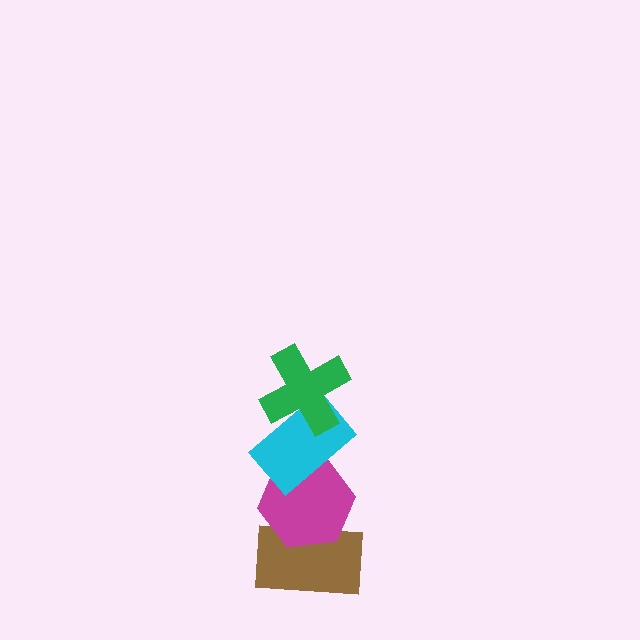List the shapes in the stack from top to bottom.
From top to bottom: the green cross, the cyan rectangle, the magenta hexagon, the brown rectangle.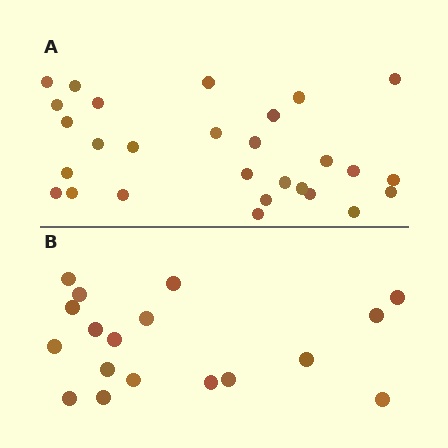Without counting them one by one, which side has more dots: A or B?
Region A (the top region) has more dots.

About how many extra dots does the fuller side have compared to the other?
Region A has roughly 10 or so more dots than region B.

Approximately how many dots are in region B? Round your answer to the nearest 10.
About 20 dots. (The exact count is 18, which rounds to 20.)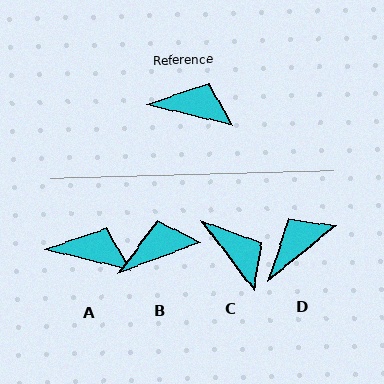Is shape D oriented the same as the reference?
No, it is off by about 52 degrees.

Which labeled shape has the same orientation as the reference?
A.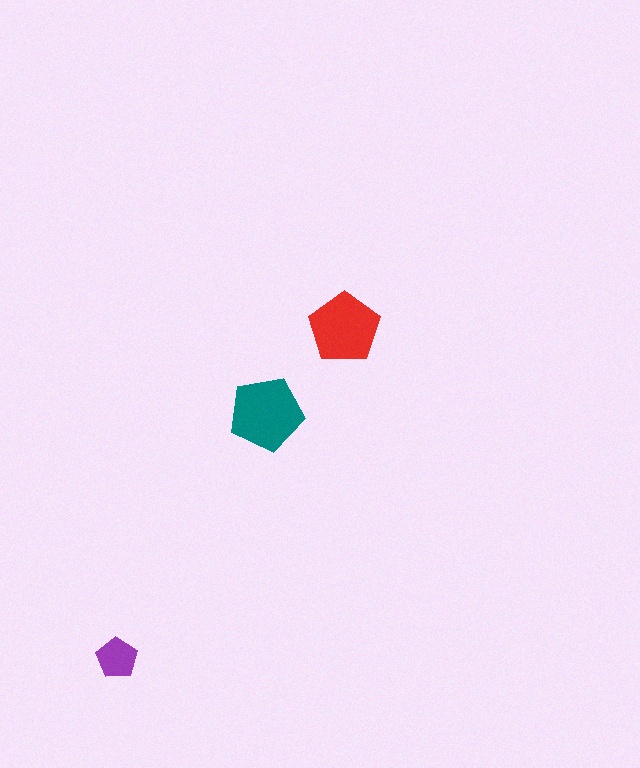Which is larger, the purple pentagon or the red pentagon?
The red one.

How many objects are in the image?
There are 3 objects in the image.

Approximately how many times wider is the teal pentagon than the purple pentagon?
About 2 times wider.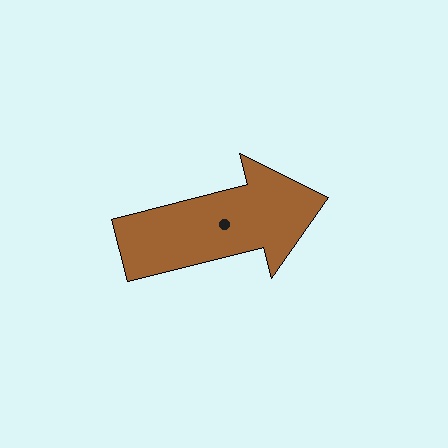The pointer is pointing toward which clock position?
Roughly 3 o'clock.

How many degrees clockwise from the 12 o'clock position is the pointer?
Approximately 76 degrees.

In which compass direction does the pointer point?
East.